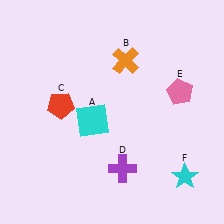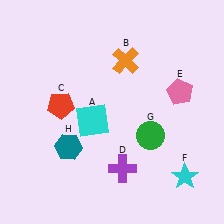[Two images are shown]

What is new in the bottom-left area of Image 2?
A teal hexagon (H) was added in the bottom-left area of Image 2.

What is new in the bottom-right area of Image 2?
A green circle (G) was added in the bottom-right area of Image 2.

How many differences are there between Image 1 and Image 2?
There are 2 differences between the two images.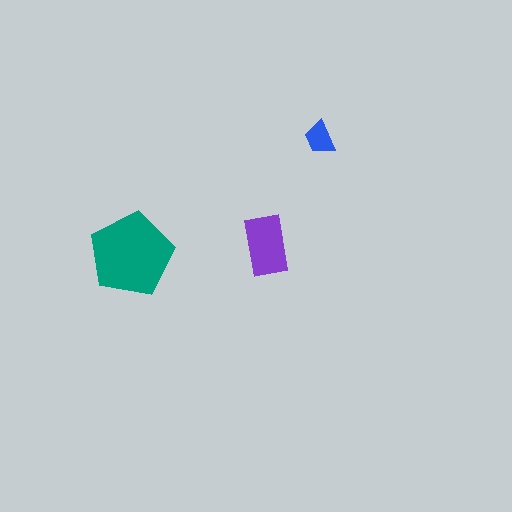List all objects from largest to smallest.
The teal pentagon, the purple rectangle, the blue trapezoid.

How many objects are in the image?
There are 3 objects in the image.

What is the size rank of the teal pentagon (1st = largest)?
1st.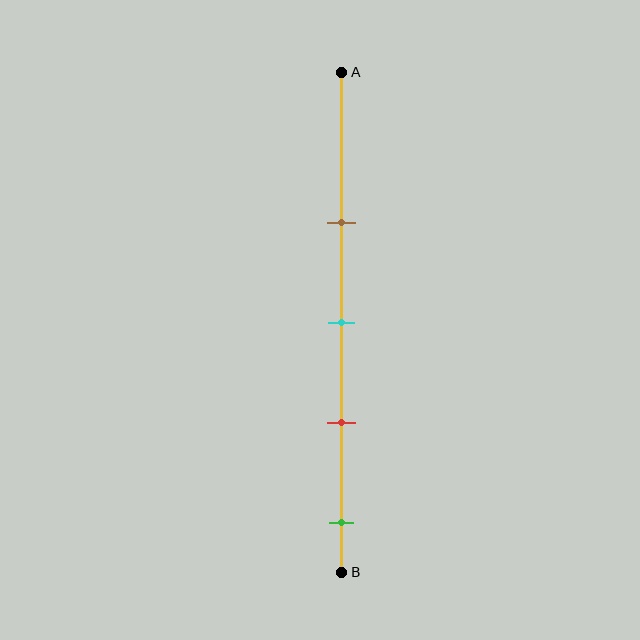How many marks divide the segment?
There are 4 marks dividing the segment.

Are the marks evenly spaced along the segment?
Yes, the marks are approximately evenly spaced.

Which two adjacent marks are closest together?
The cyan and red marks are the closest adjacent pair.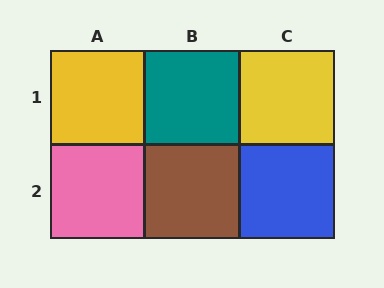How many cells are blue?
1 cell is blue.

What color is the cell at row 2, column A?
Pink.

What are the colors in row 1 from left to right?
Yellow, teal, yellow.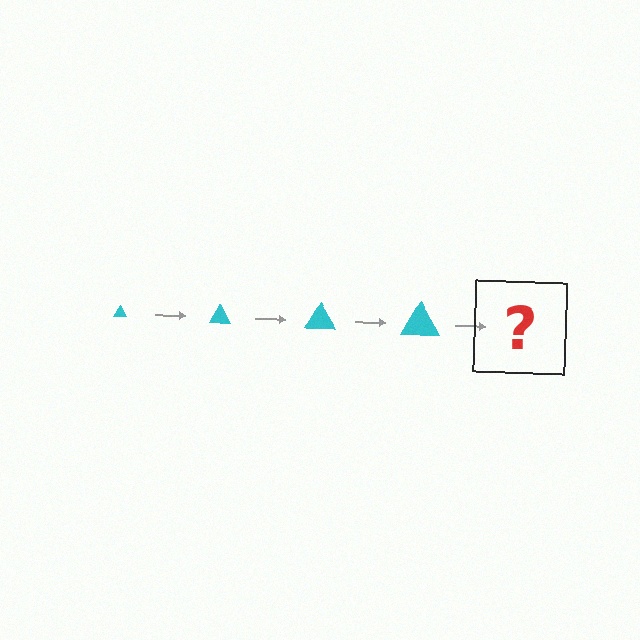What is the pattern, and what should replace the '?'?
The pattern is that the triangle gets progressively larger each step. The '?' should be a cyan triangle, larger than the previous one.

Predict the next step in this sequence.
The next step is a cyan triangle, larger than the previous one.